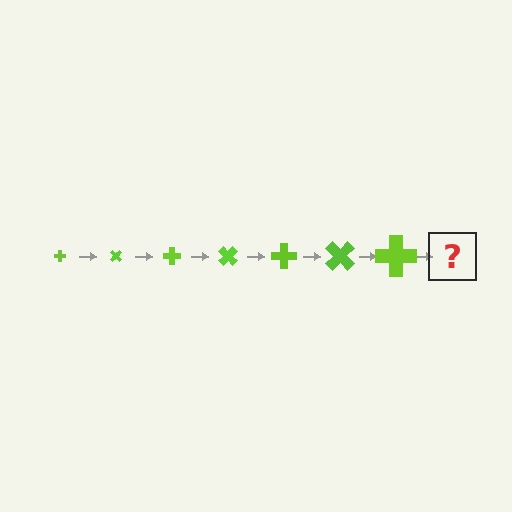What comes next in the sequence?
The next element should be a cross, larger than the previous one and rotated 315 degrees from the start.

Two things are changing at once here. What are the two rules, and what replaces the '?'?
The two rules are that the cross grows larger each step and it rotates 45 degrees each step. The '?' should be a cross, larger than the previous one and rotated 315 degrees from the start.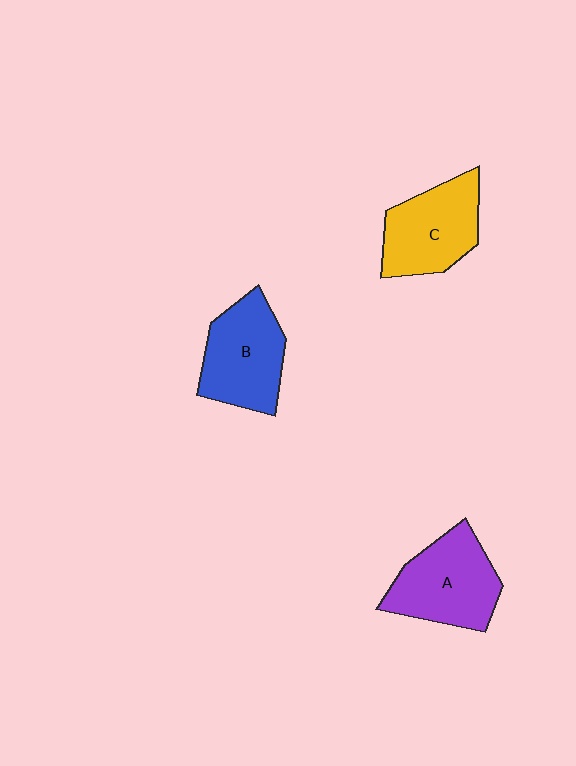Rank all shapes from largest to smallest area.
From largest to smallest: A (purple), B (blue), C (yellow).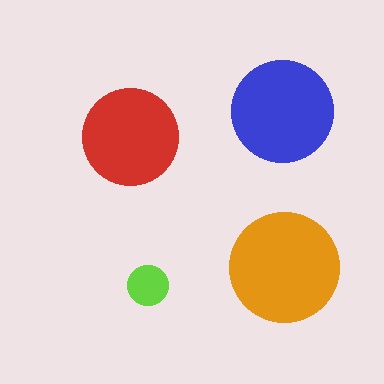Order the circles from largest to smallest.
the orange one, the blue one, the red one, the lime one.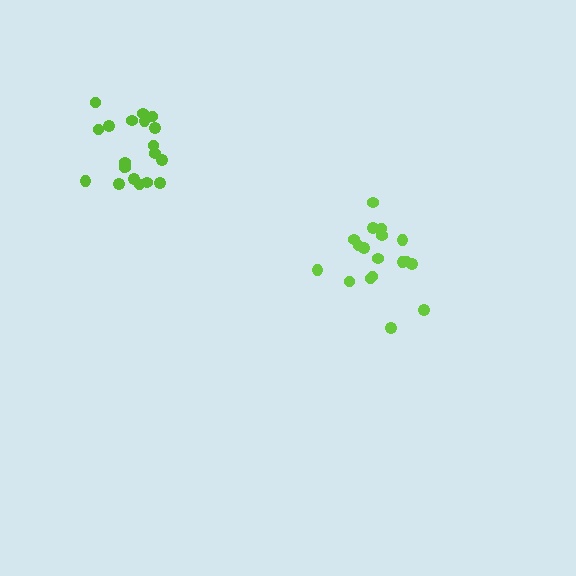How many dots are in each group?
Group 1: 20 dots, Group 2: 18 dots (38 total).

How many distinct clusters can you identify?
There are 2 distinct clusters.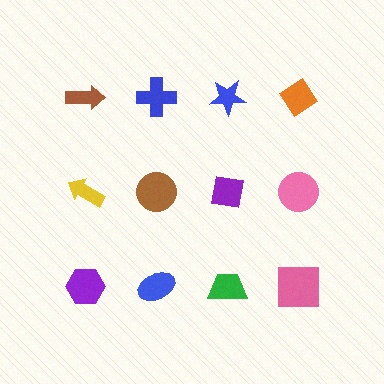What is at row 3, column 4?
A pink square.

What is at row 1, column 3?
A blue star.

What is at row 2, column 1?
A yellow arrow.